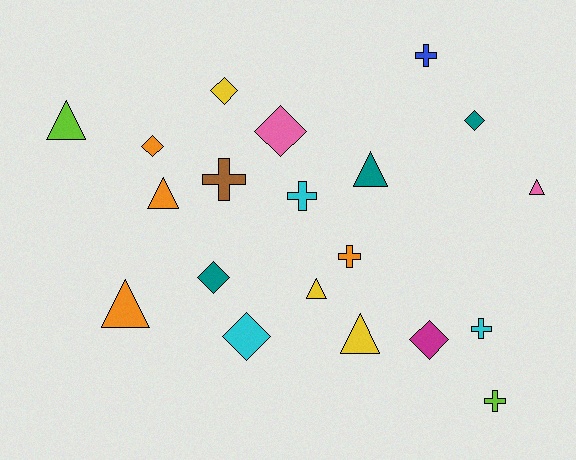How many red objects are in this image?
There are no red objects.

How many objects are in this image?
There are 20 objects.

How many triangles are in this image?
There are 7 triangles.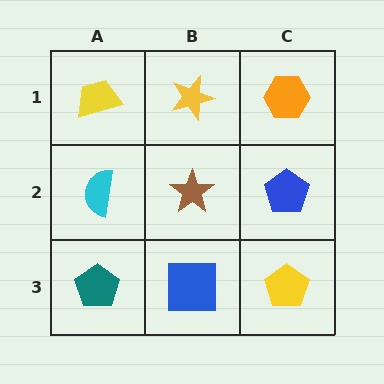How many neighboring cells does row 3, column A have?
2.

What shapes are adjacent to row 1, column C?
A blue pentagon (row 2, column C), a yellow star (row 1, column B).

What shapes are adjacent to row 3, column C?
A blue pentagon (row 2, column C), a blue square (row 3, column B).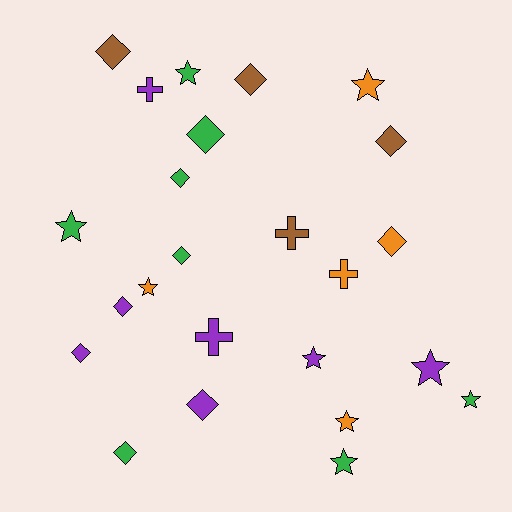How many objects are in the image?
There are 24 objects.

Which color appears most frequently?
Green, with 8 objects.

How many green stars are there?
There are 4 green stars.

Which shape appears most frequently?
Diamond, with 11 objects.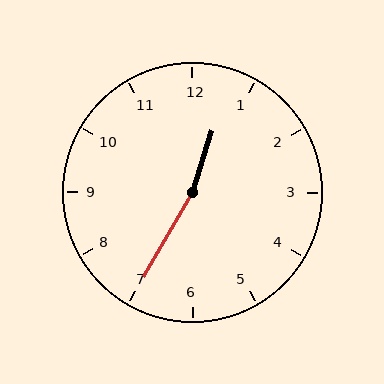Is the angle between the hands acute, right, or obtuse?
It is obtuse.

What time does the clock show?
12:35.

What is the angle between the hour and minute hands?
Approximately 168 degrees.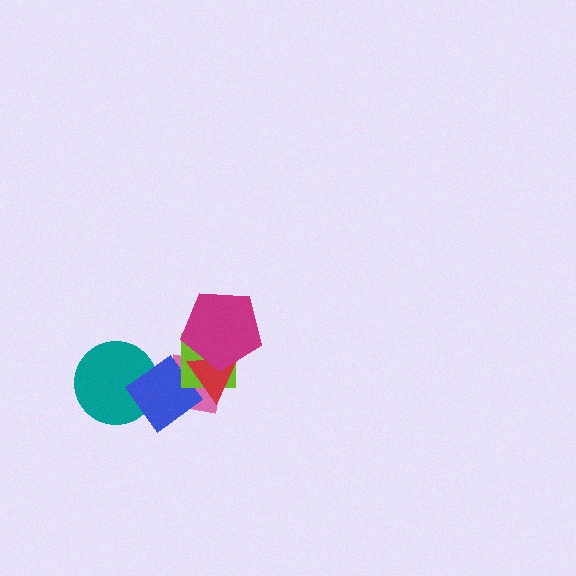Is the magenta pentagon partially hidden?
No, no other shape covers it.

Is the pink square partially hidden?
Yes, it is partially covered by another shape.